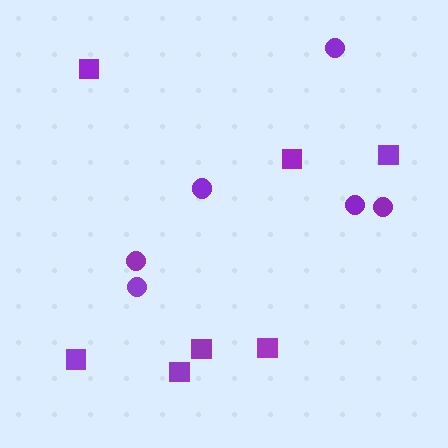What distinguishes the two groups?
There are 2 groups: one group of squares (7) and one group of circles (6).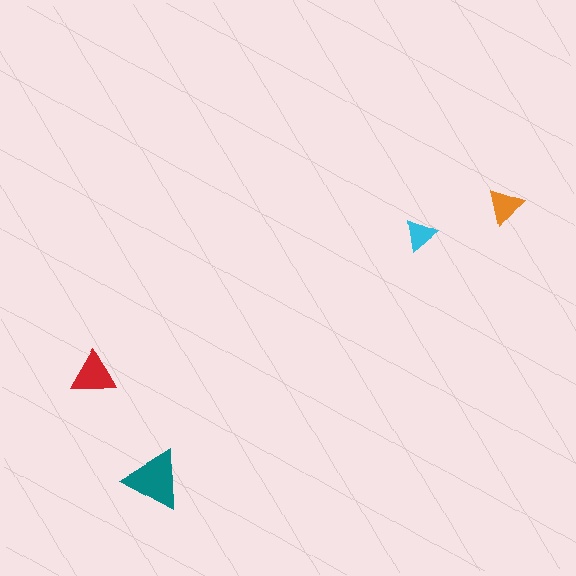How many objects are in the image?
There are 4 objects in the image.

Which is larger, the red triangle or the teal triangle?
The teal one.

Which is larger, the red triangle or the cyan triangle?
The red one.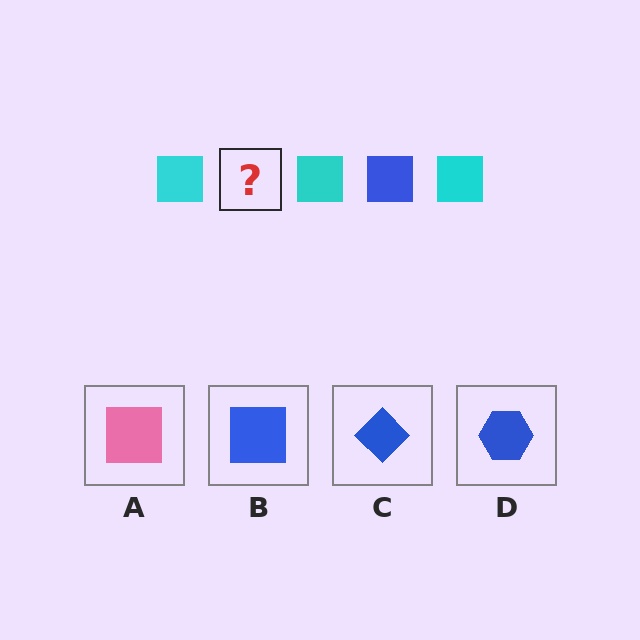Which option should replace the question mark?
Option B.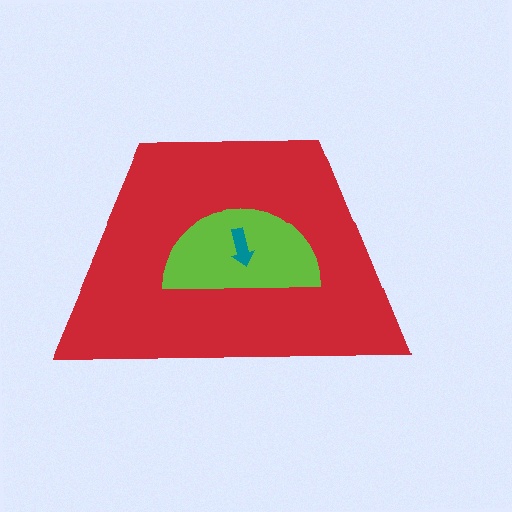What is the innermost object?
The teal arrow.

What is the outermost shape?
The red trapezoid.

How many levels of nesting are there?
3.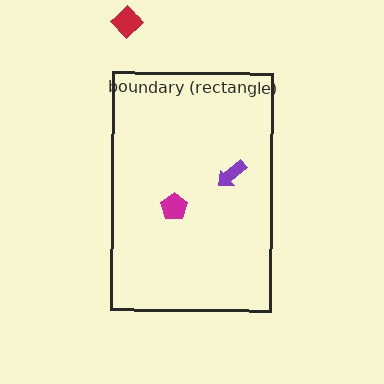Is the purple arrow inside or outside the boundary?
Inside.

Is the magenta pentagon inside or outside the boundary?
Inside.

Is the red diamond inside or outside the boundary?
Outside.